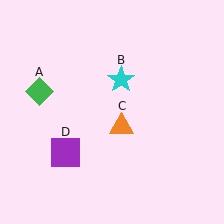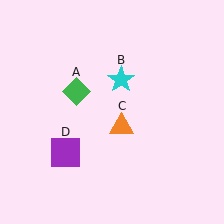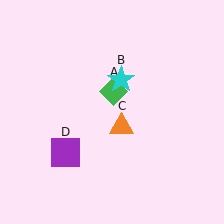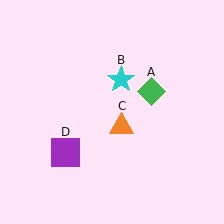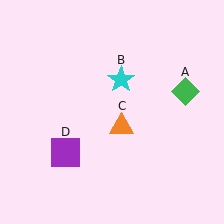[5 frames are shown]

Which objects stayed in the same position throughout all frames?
Cyan star (object B) and orange triangle (object C) and purple square (object D) remained stationary.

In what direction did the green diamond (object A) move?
The green diamond (object A) moved right.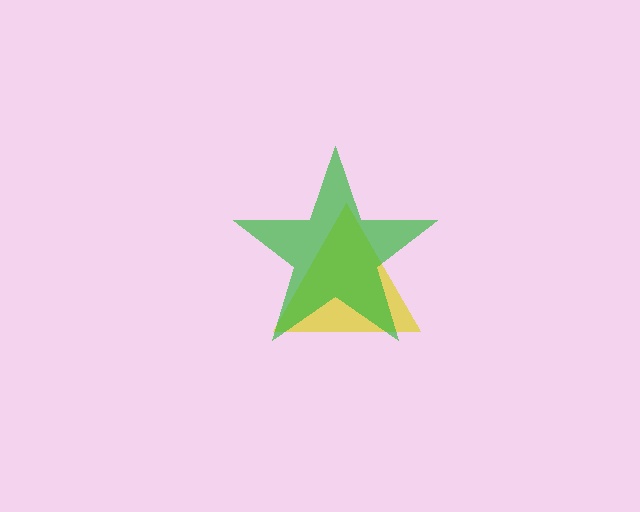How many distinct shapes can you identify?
There are 2 distinct shapes: a yellow triangle, a green star.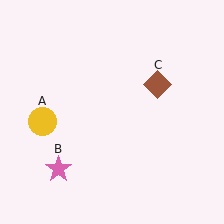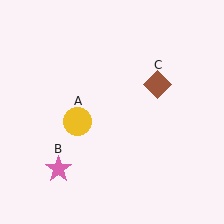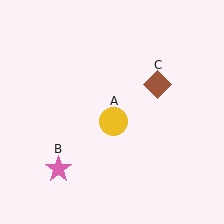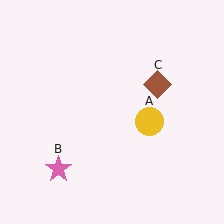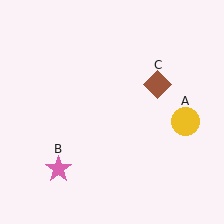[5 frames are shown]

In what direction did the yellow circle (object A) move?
The yellow circle (object A) moved right.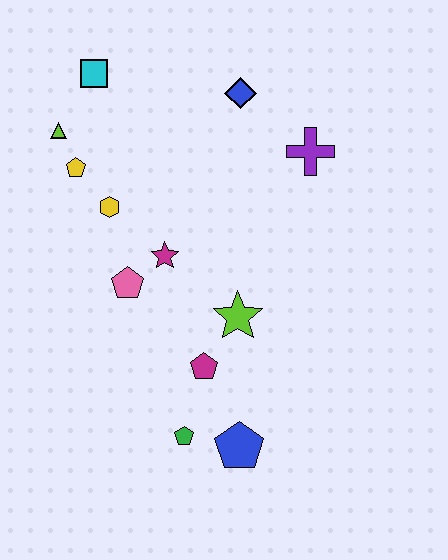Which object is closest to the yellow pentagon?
The lime triangle is closest to the yellow pentagon.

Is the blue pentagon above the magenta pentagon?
No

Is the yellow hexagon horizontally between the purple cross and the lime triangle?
Yes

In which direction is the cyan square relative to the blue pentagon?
The cyan square is above the blue pentagon.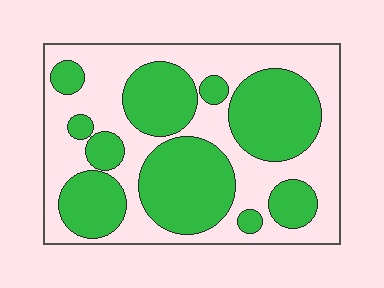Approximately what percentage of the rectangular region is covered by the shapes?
Approximately 50%.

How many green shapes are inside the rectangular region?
10.